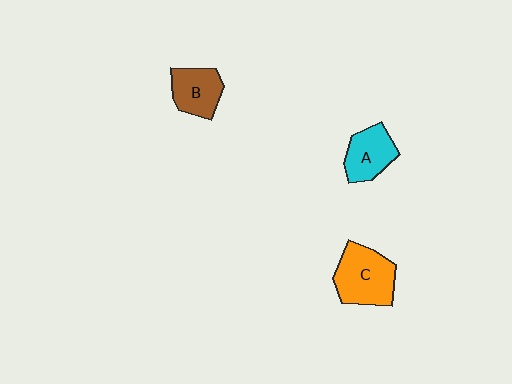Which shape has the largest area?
Shape C (orange).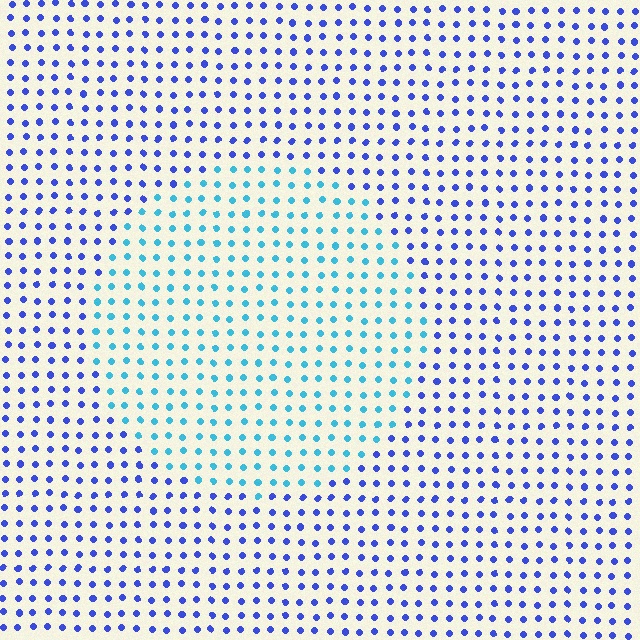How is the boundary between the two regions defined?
The boundary is defined purely by a slight shift in hue (about 43 degrees). Spacing, size, and orientation are identical on both sides.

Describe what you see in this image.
The image is filled with small blue elements in a uniform arrangement. A circle-shaped region is visible where the elements are tinted to a slightly different hue, forming a subtle color boundary.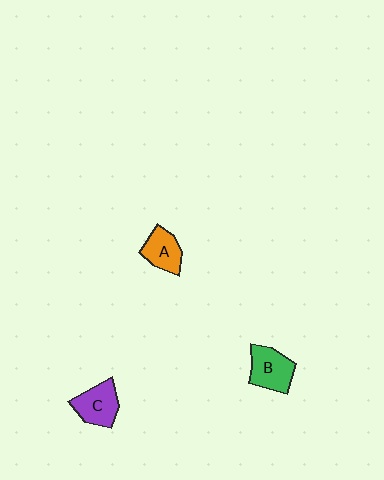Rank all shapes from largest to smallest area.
From largest to smallest: B (green), C (purple), A (orange).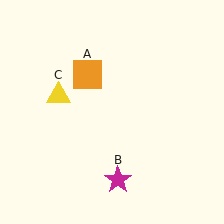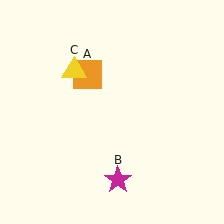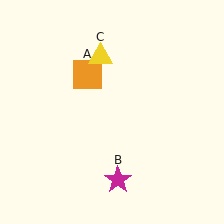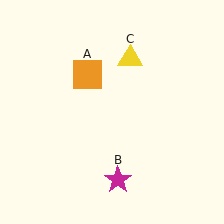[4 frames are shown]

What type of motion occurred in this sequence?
The yellow triangle (object C) rotated clockwise around the center of the scene.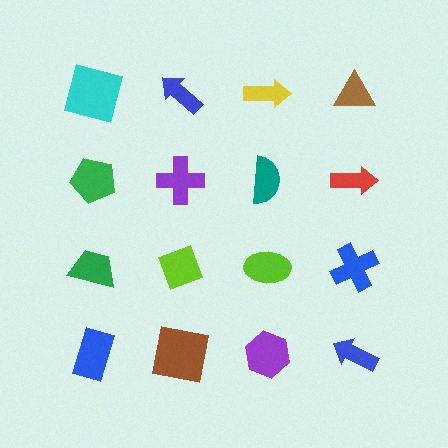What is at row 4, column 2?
A brown square.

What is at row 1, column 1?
A cyan square.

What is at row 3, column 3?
A lime ellipse.